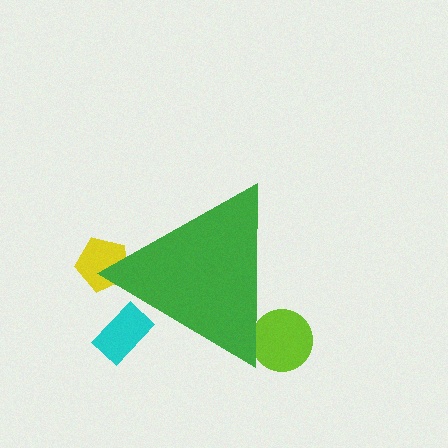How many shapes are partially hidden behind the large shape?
3 shapes are partially hidden.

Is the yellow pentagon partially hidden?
Yes, the yellow pentagon is partially hidden behind the green triangle.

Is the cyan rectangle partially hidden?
Yes, the cyan rectangle is partially hidden behind the green triangle.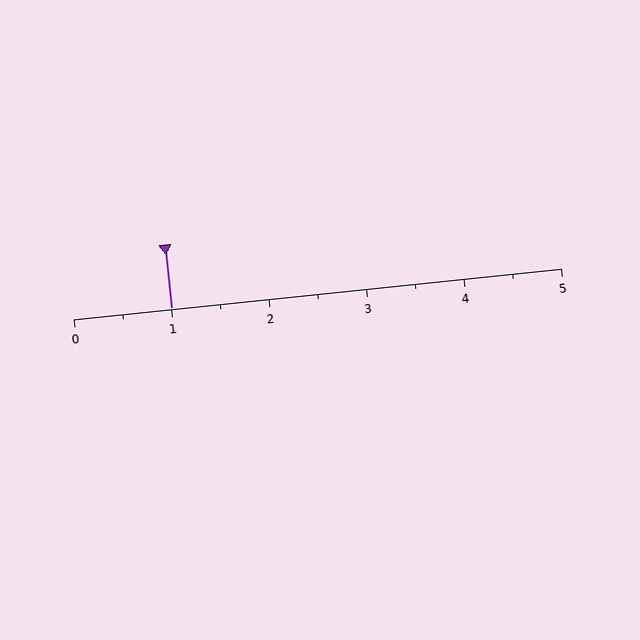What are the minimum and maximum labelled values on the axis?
The axis runs from 0 to 5.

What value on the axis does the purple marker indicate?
The marker indicates approximately 1.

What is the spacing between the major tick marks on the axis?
The major ticks are spaced 1 apart.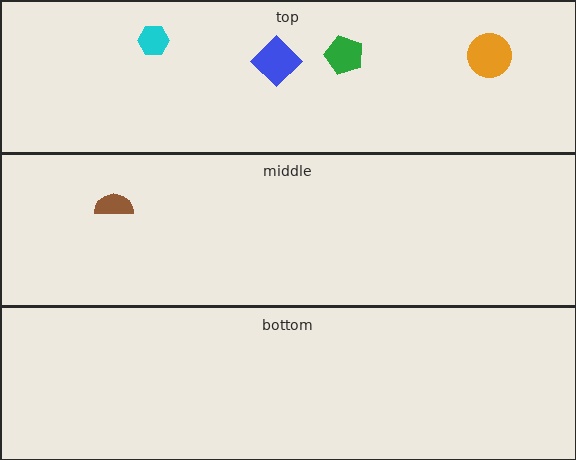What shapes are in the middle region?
The brown semicircle.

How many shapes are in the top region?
4.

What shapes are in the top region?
The orange circle, the blue diamond, the green pentagon, the cyan hexagon.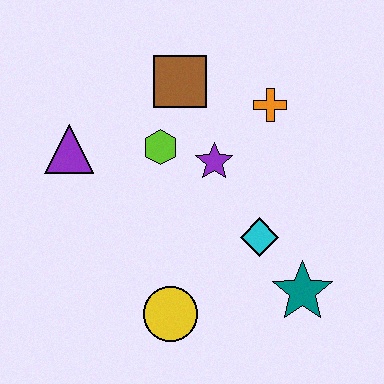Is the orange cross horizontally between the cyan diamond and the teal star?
Yes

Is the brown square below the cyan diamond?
No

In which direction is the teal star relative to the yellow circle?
The teal star is to the right of the yellow circle.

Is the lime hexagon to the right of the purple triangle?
Yes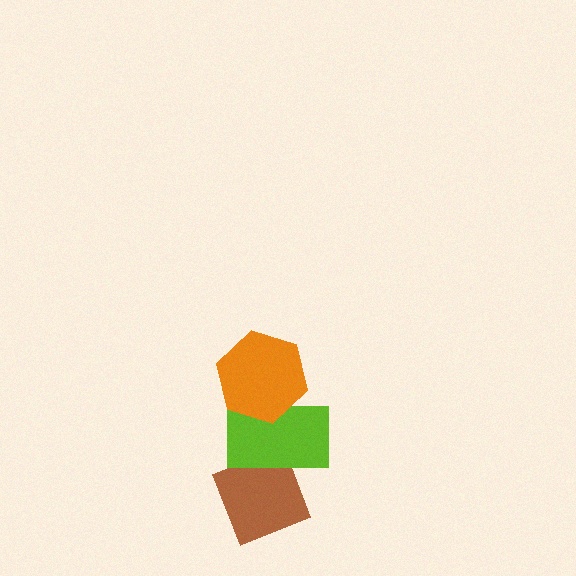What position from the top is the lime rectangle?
The lime rectangle is 2nd from the top.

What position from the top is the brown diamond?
The brown diamond is 3rd from the top.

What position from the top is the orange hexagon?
The orange hexagon is 1st from the top.